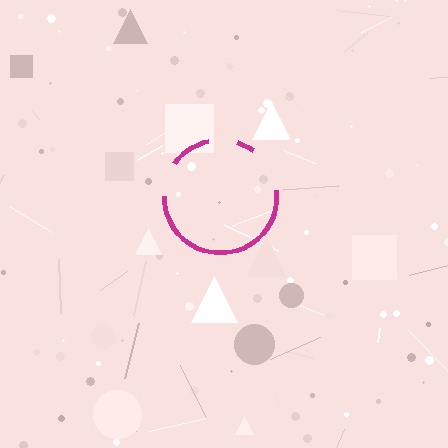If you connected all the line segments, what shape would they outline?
They would outline a circle.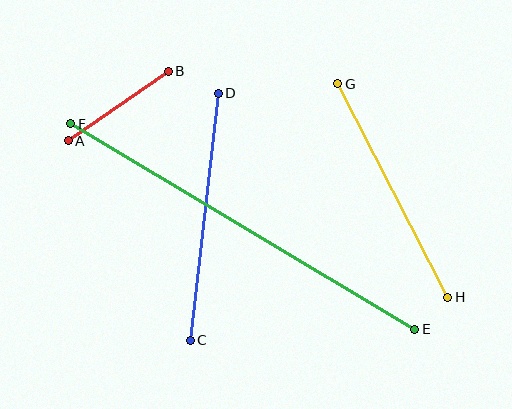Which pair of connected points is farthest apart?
Points E and F are farthest apart.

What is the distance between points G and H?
The distance is approximately 240 pixels.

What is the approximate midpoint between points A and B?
The midpoint is at approximately (118, 106) pixels.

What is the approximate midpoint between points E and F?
The midpoint is at approximately (243, 226) pixels.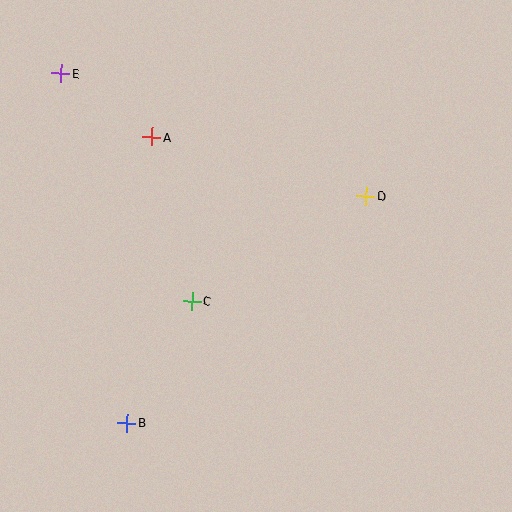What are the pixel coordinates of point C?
Point C is at (192, 301).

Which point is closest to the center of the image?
Point C at (192, 301) is closest to the center.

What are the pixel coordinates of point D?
Point D is at (366, 196).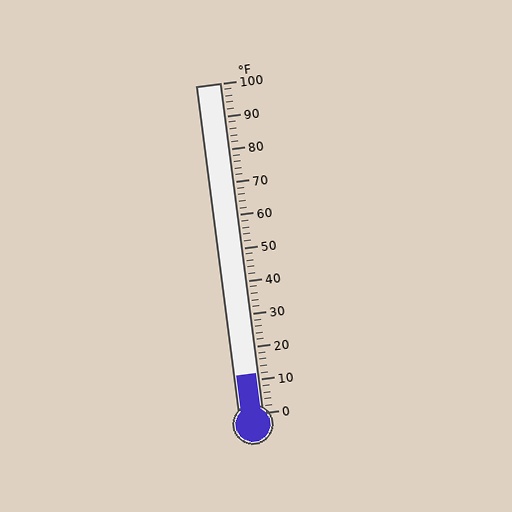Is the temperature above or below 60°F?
The temperature is below 60°F.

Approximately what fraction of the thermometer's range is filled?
The thermometer is filled to approximately 10% of its range.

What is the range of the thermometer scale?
The thermometer scale ranges from 0°F to 100°F.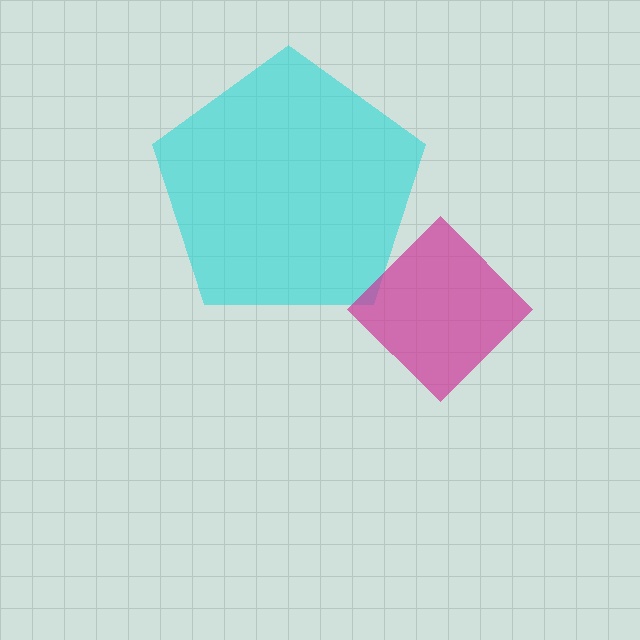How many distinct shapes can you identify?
There are 2 distinct shapes: a cyan pentagon, a magenta diamond.